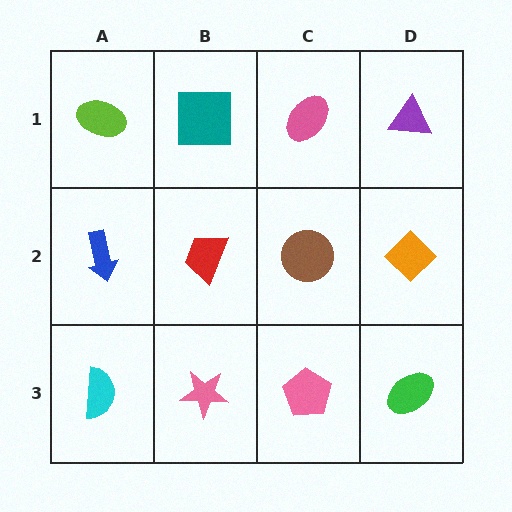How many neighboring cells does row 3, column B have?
3.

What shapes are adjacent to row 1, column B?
A red trapezoid (row 2, column B), a lime ellipse (row 1, column A), a pink ellipse (row 1, column C).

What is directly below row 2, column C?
A pink pentagon.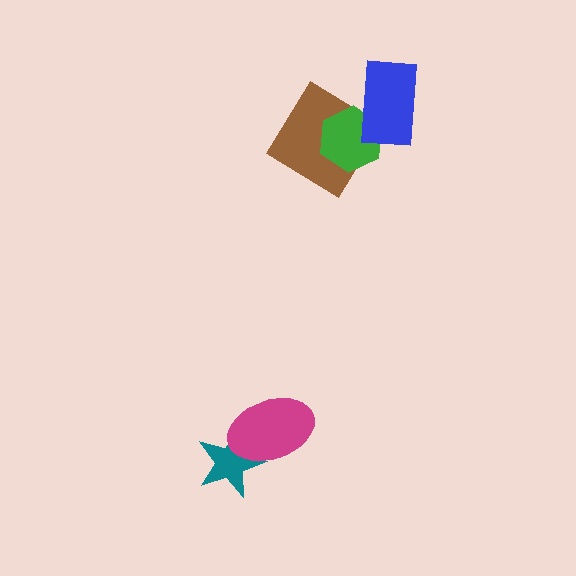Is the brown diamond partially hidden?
Yes, it is partially covered by another shape.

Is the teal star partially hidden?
Yes, it is partially covered by another shape.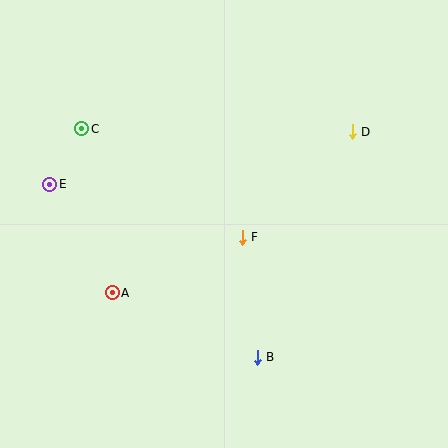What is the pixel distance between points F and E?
The distance between F and E is 200 pixels.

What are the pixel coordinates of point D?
Point D is at (352, 132).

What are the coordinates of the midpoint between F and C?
The midpoint between F and C is at (162, 183).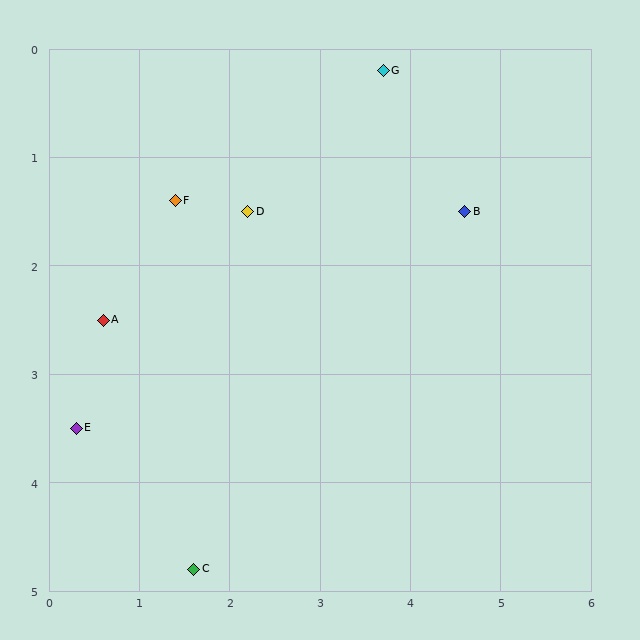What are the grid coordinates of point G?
Point G is at approximately (3.7, 0.2).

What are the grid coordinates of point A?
Point A is at approximately (0.6, 2.5).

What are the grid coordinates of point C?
Point C is at approximately (1.6, 4.8).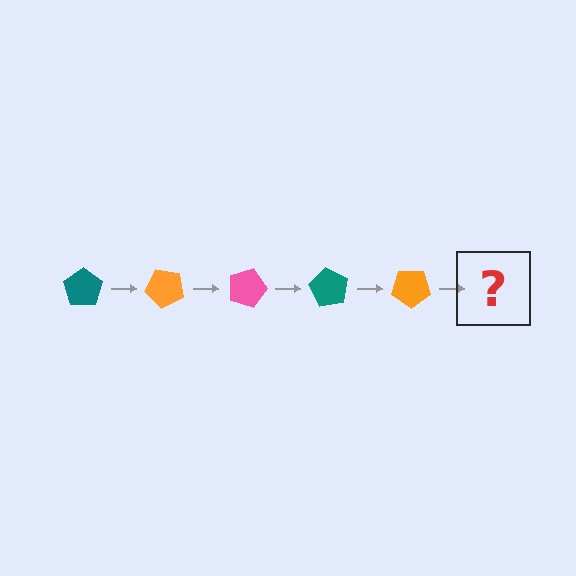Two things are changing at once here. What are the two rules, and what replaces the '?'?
The two rules are that it rotates 45 degrees each step and the color cycles through teal, orange, and pink. The '?' should be a pink pentagon, rotated 225 degrees from the start.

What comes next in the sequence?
The next element should be a pink pentagon, rotated 225 degrees from the start.